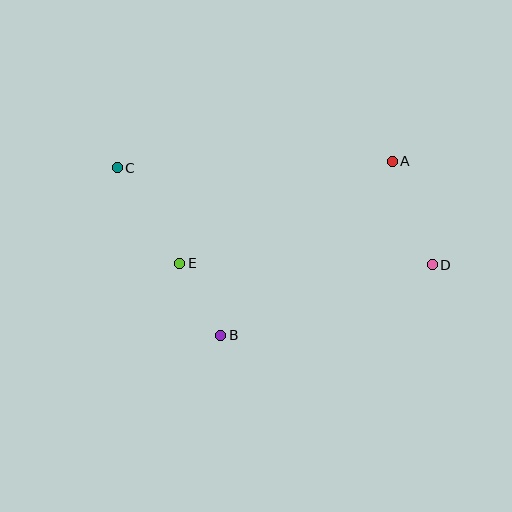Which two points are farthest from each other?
Points C and D are farthest from each other.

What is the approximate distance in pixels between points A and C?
The distance between A and C is approximately 275 pixels.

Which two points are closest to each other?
Points B and E are closest to each other.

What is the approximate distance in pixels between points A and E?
The distance between A and E is approximately 236 pixels.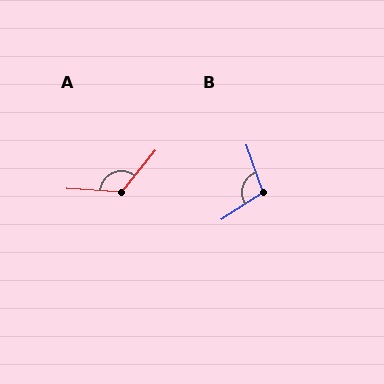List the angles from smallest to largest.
B (105°), A (125°).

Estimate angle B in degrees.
Approximately 105 degrees.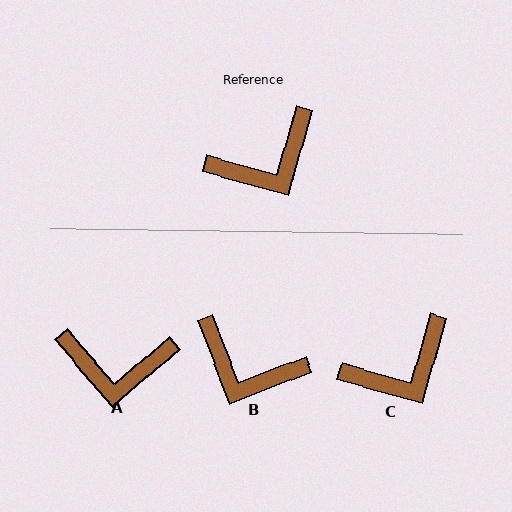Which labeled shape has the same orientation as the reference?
C.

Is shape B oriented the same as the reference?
No, it is off by about 53 degrees.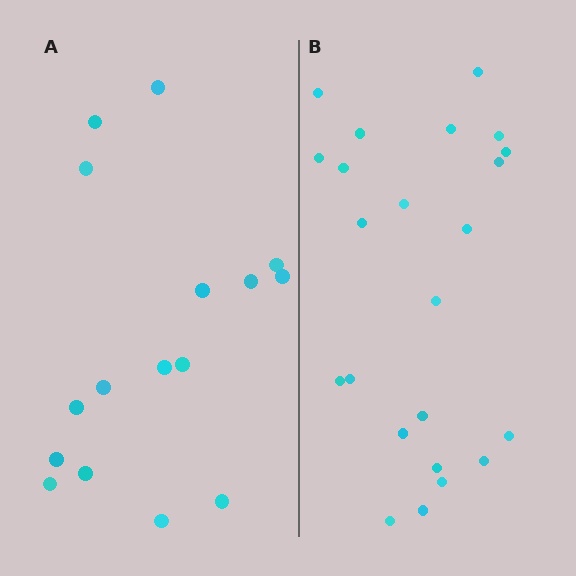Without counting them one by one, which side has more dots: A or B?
Region B (the right region) has more dots.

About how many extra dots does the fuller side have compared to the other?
Region B has roughly 8 or so more dots than region A.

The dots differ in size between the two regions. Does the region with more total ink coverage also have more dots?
No. Region A has more total ink coverage because its dots are larger, but region B actually contains more individual dots. Total area can be misleading — the number of items is what matters here.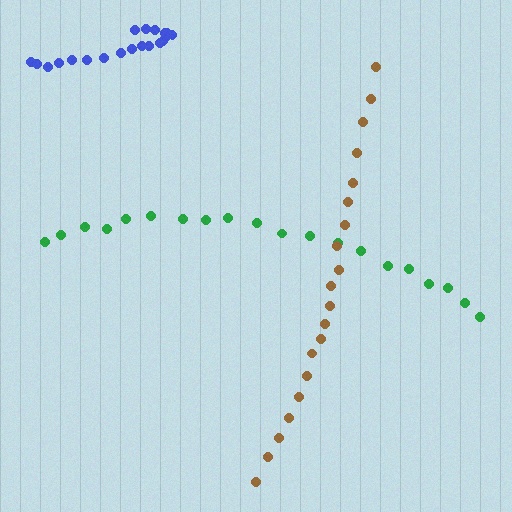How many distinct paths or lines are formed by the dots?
There are 3 distinct paths.